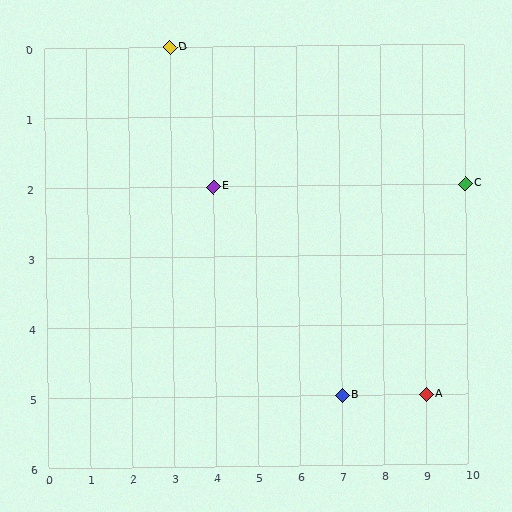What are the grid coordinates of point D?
Point D is at grid coordinates (3, 0).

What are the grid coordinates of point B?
Point B is at grid coordinates (7, 5).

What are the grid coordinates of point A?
Point A is at grid coordinates (9, 5).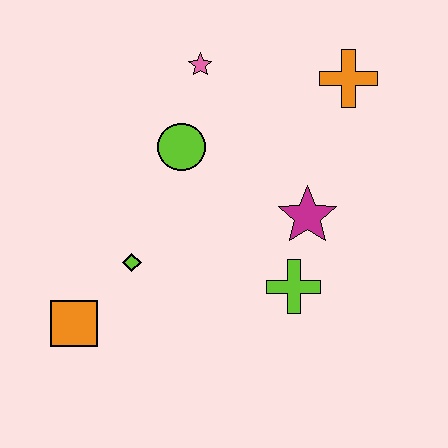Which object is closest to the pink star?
The lime circle is closest to the pink star.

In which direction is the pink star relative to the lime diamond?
The pink star is above the lime diamond.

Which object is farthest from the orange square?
The orange cross is farthest from the orange square.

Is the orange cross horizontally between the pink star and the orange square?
No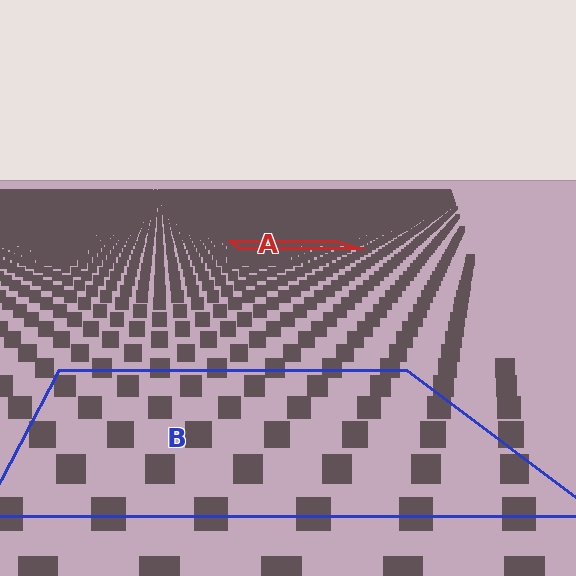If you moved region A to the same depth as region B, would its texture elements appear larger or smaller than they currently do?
They would appear larger. At a closer depth, the same texture elements are projected at a bigger on-screen size.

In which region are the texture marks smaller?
The texture marks are smaller in region A, because it is farther away.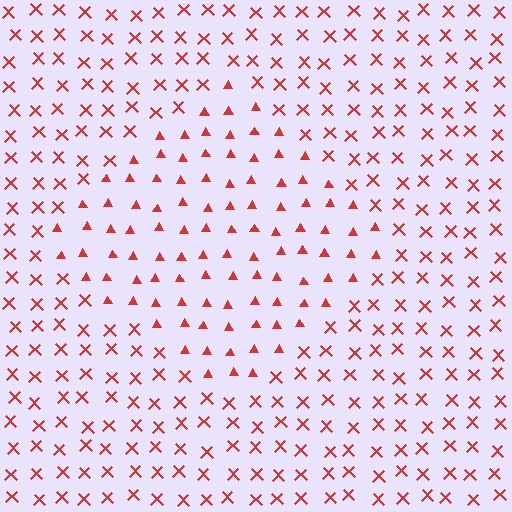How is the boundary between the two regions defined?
The boundary is defined by a change in element shape: triangles inside vs. X marks outside. All elements share the same color and spacing.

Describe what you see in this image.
The image is filled with small red elements arranged in a uniform grid. A diamond-shaped region contains triangles, while the surrounding area contains X marks. The boundary is defined purely by the change in element shape.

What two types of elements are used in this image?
The image uses triangles inside the diamond region and X marks outside it.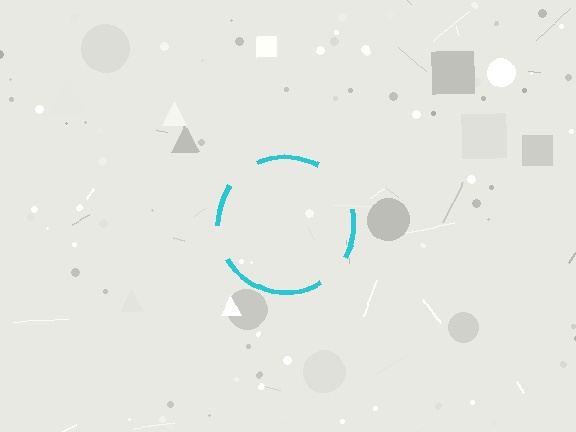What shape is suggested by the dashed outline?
The dashed outline suggests a circle.